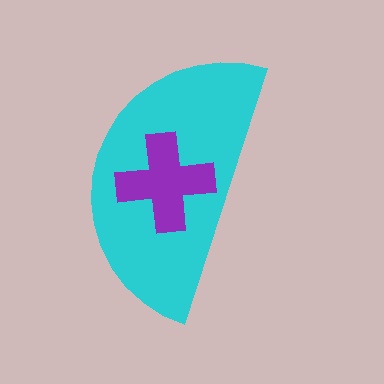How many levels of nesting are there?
2.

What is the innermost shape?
The purple cross.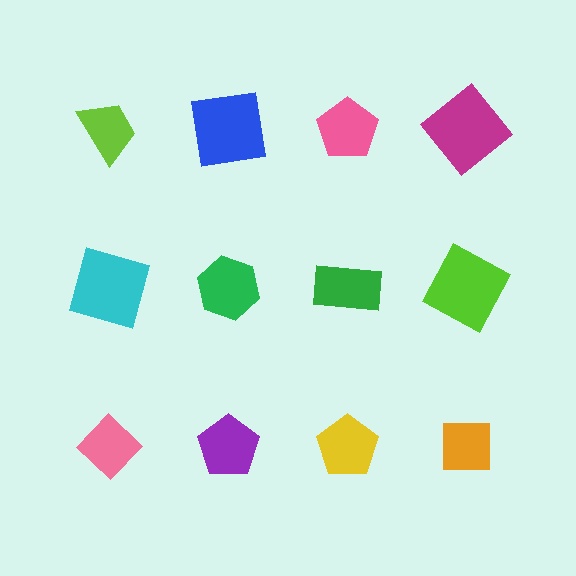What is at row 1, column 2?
A blue square.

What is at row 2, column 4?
A lime square.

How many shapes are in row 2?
4 shapes.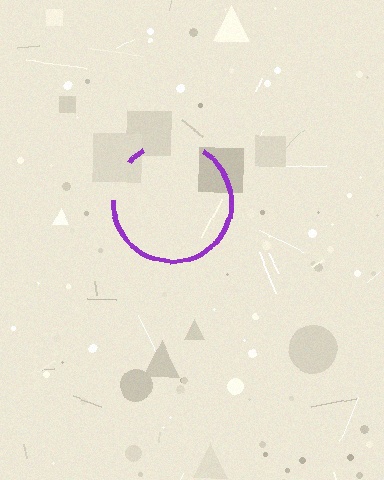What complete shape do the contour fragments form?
The contour fragments form a circle.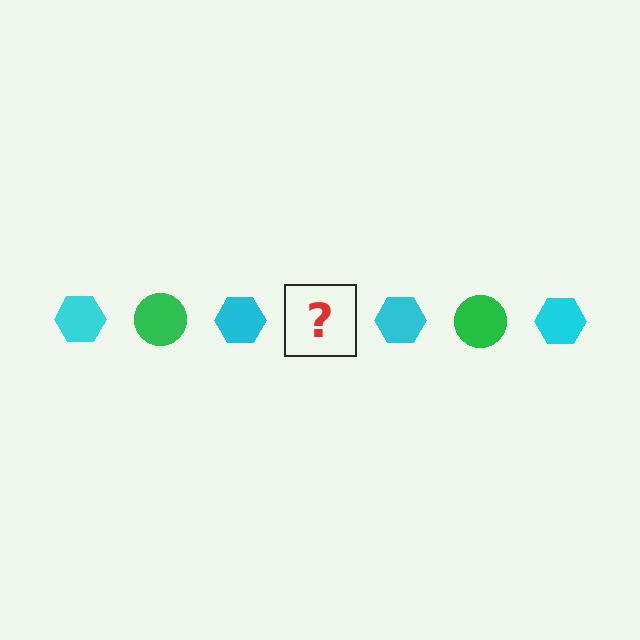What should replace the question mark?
The question mark should be replaced with a green circle.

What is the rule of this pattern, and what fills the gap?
The rule is that the pattern alternates between cyan hexagon and green circle. The gap should be filled with a green circle.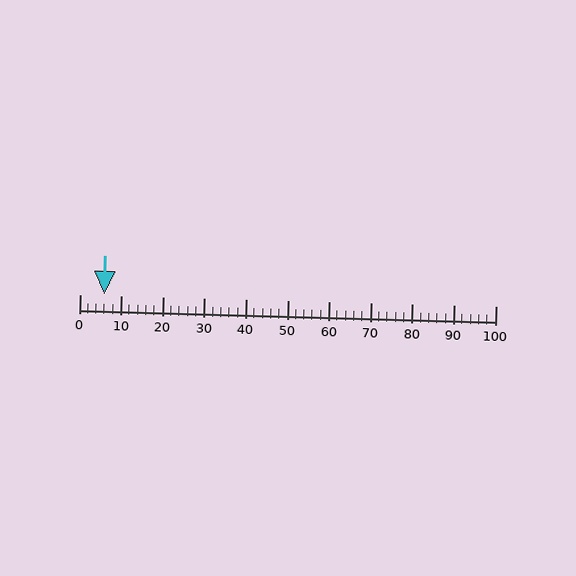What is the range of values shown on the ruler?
The ruler shows values from 0 to 100.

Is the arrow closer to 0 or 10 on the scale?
The arrow is closer to 10.